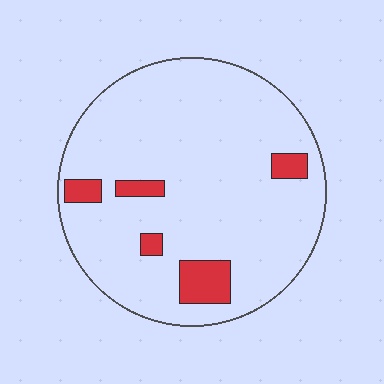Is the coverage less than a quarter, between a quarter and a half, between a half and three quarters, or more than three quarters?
Less than a quarter.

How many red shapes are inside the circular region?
5.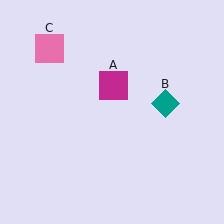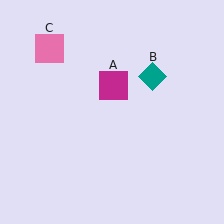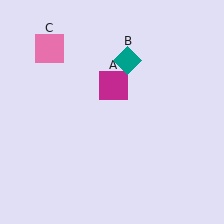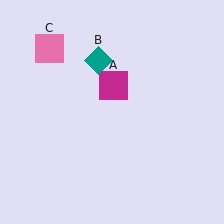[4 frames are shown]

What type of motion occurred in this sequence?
The teal diamond (object B) rotated counterclockwise around the center of the scene.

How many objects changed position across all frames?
1 object changed position: teal diamond (object B).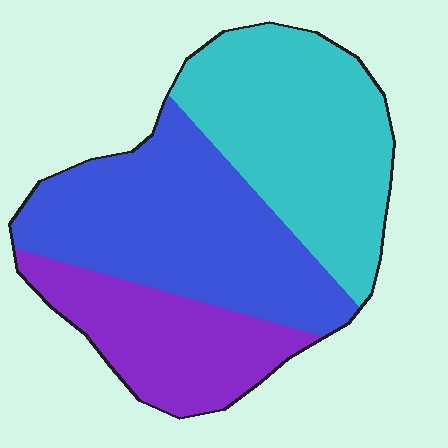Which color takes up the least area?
Purple, at roughly 25%.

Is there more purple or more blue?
Blue.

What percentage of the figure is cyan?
Cyan covers around 35% of the figure.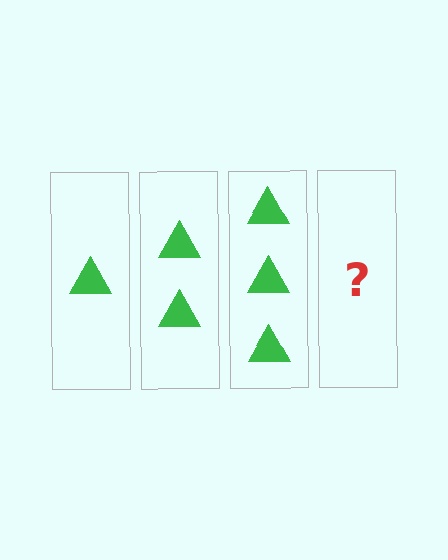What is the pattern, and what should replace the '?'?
The pattern is that each step adds one more triangle. The '?' should be 4 triangles.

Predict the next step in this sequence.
The next step is 4 triangles.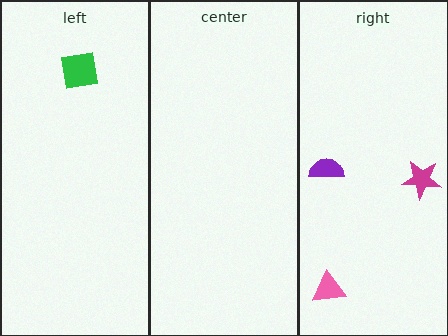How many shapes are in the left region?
1.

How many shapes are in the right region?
3.